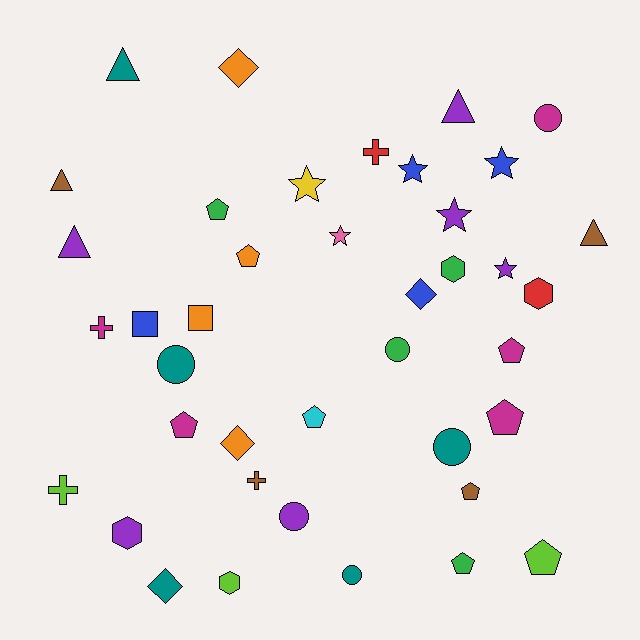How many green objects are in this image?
There are 4 green objects.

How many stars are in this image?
There are 6 stars.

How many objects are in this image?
There are 40 objects.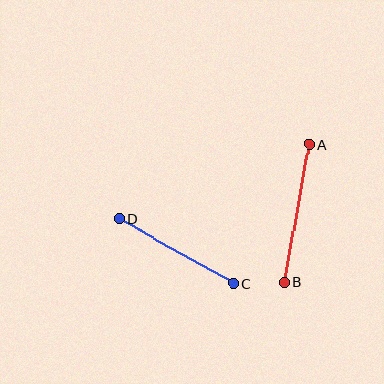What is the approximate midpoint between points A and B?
The midpoint is at approximately (297, 213) pixels.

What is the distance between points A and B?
The distance is approximately 141 pixels.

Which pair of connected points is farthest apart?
Points A and B are farthest apart.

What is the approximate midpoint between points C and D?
The midpoint is at approximately (176, 251) pixels.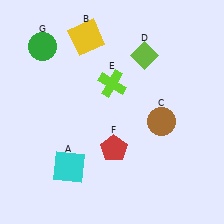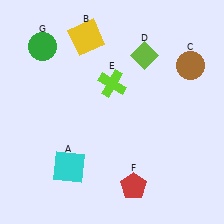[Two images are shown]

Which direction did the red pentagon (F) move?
The red pentagon (F) moved down.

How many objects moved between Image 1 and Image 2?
2 objects moved between the two images.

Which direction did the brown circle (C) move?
The brown circle (C) moved up.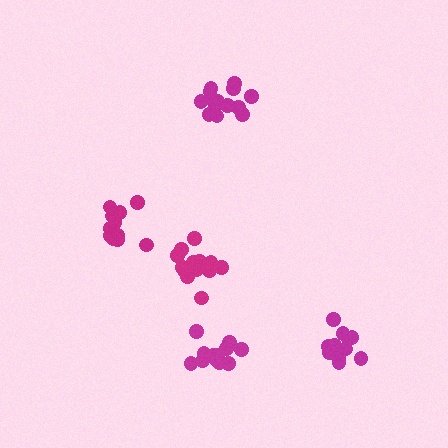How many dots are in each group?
Group 1: 12 dots, Group 2: 16 dots, Group 3: 11 dots, Group 4: 15 dots, Group 5: 13 dots (67 total).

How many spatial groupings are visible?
There are 5 spatial groupings.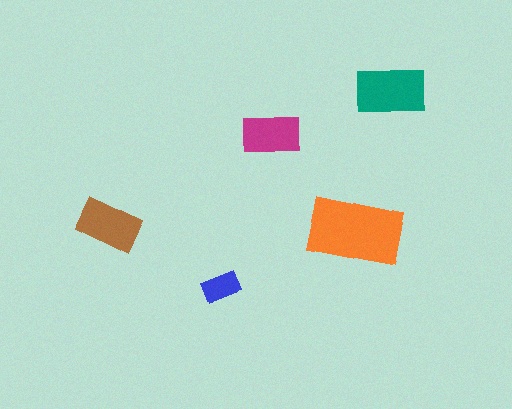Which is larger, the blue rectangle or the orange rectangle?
The orange one.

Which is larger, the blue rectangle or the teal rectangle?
The teal one.